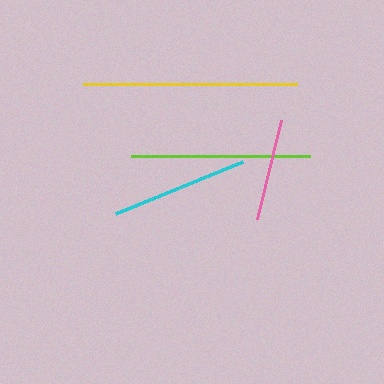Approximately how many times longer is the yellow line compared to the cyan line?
The yellow line is approximately 1.6 times the length of the cyan line.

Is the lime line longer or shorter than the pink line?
The lime line is longer than the pink line.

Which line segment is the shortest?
The pink line is the shortest at approximately 103 pixels.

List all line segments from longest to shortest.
From longest to shortest: yellow, lime, cyan, pink.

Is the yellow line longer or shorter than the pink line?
The yellow line is longer than the pink line.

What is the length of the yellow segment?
The yellow segment is approximately 214 pixels long.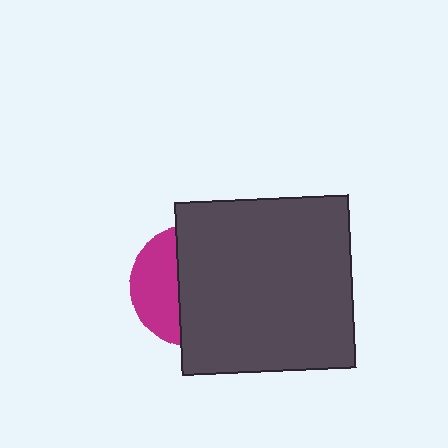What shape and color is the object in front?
The object in front is a dark gray square.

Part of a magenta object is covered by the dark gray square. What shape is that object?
It is a circle.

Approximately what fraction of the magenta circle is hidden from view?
Roughly 63% of the magenta circle is hidden behind the dark gray square.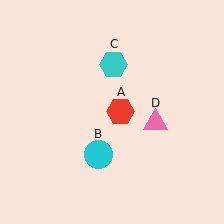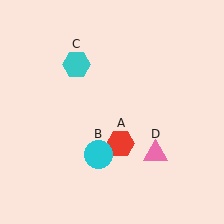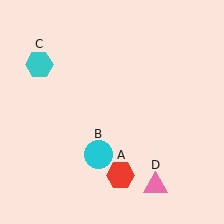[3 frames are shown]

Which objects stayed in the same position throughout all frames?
Cyan circle (object B) remained stationary.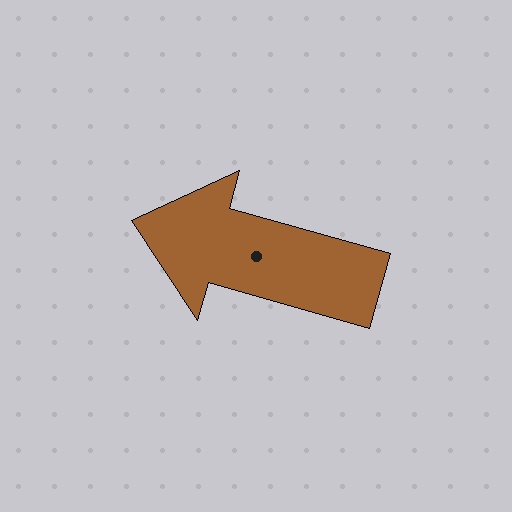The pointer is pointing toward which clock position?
Roughly 10 o'clock.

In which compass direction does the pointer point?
West.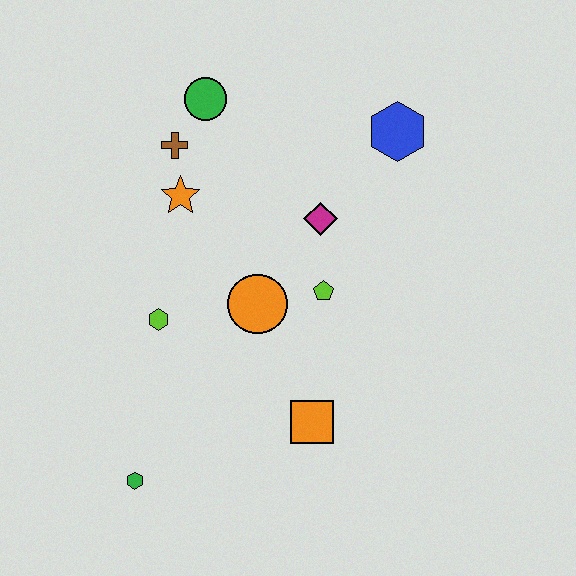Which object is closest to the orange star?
The brown cross is closest to the orange star.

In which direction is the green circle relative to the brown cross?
The green circle is above the brown cross.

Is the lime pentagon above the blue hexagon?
No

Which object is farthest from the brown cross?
The green hexagon is farthest from the brown cross.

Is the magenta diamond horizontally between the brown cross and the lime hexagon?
No